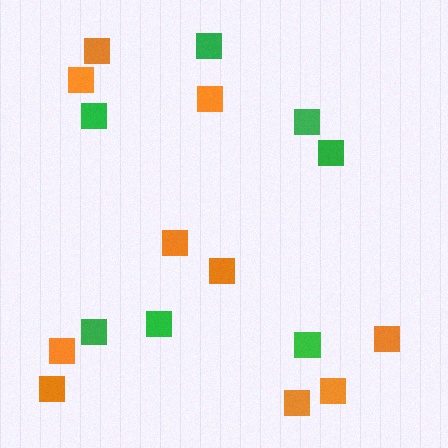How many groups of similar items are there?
There are 2 groups: one group of green squares (7) and one group of orange squares (10).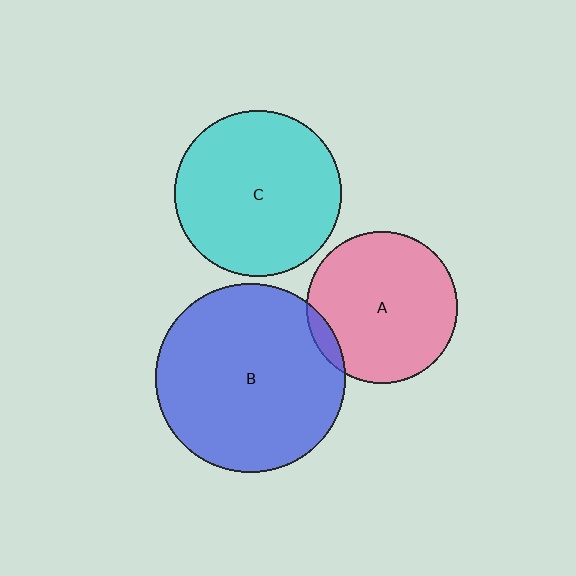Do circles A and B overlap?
Yes.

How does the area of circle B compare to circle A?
Approximately 1.6 times.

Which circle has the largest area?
Circle B (blue).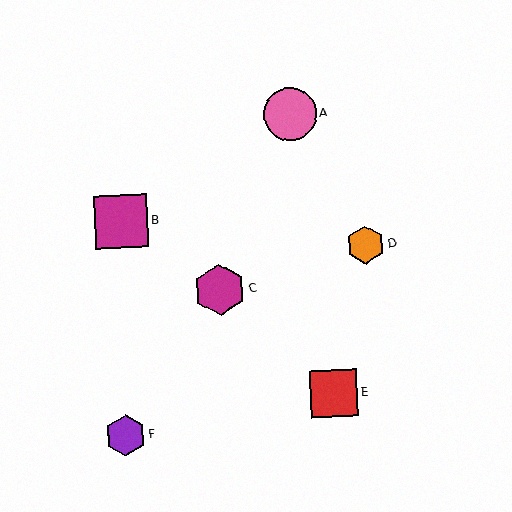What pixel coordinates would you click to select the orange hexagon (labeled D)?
Click at (365, 245) to select the orange hexagon D.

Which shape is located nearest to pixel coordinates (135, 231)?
The magenta square (labeled B) at (121, 221) is nearest to that location.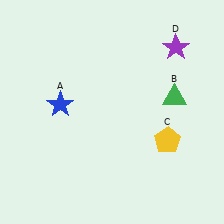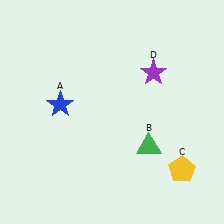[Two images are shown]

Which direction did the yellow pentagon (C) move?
The yellow pentagon (C) moved down.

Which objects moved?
The objects that moved are: the green triangle (B), the yellow pentagon (C), the purple star (D).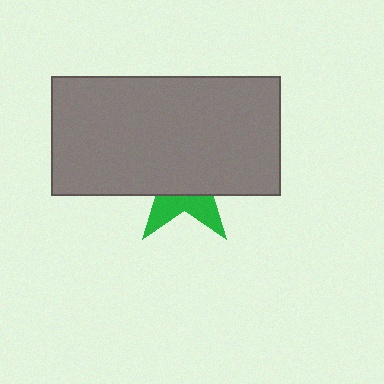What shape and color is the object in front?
The object in front is a gray rectangle.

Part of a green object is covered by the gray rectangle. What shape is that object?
It is a star.